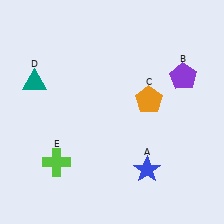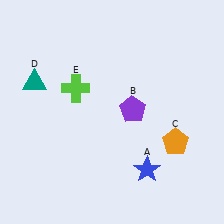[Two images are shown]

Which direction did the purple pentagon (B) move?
The purple pentagon (B) moved left.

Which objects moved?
The objects that moved are: the purple pentagon (B), the orange pentagon (C), the lime cross (E).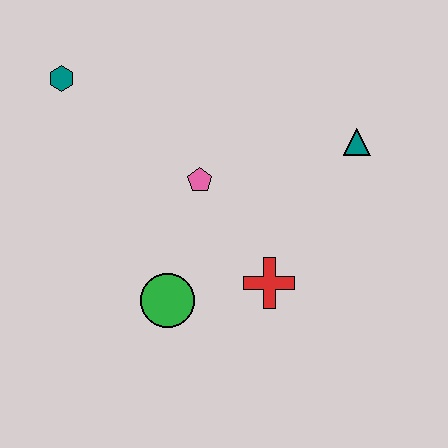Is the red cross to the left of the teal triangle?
Yes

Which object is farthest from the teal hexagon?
The teal triangle is farthest from the teal hexagon.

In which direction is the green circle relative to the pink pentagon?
The green circle is below the pink pentagon.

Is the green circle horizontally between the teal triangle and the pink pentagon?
No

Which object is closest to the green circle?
The red cross is closest to the green circle.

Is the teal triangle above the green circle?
Yes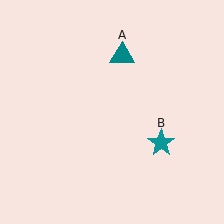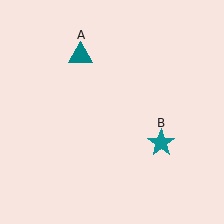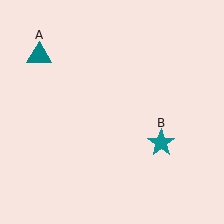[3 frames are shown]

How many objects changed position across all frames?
1 object changed position: teal triangle (object A).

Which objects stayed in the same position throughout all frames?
Teal star (object B) remained stationary.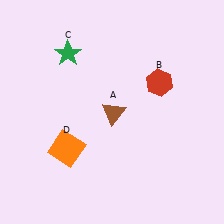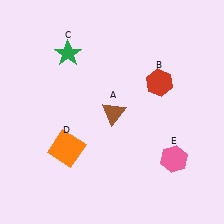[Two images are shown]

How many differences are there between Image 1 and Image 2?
There is 1 difference between the two images.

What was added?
A pink hexagon (E) was added in Image 2.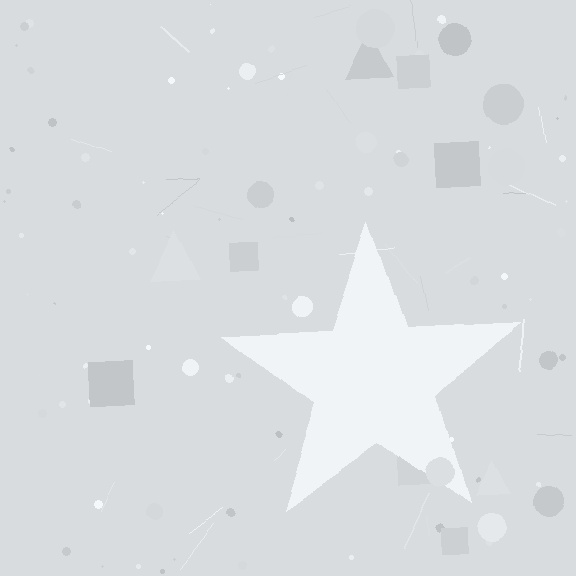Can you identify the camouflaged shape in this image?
The camouflaged shape is a star.